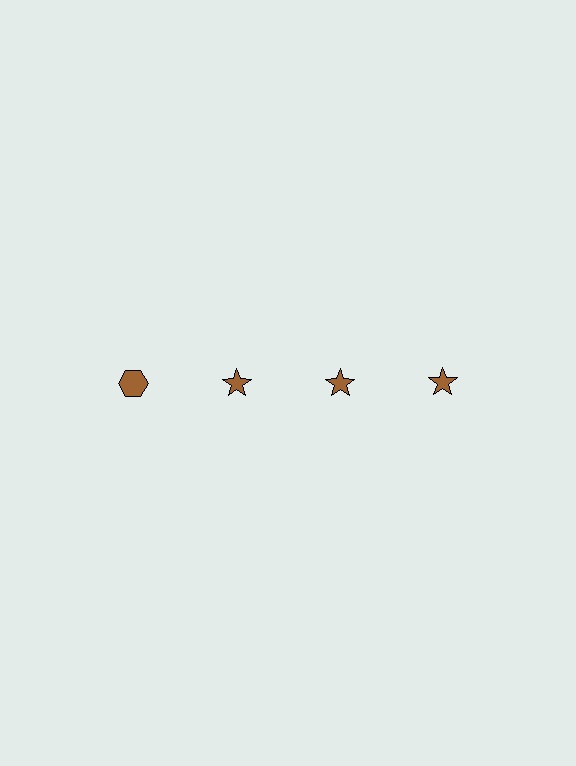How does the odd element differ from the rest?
It has a different shape: hexagon instead of star.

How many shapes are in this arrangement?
There are 4 shapes arranged in a grid pattern.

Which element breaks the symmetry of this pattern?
The brown hexagon in the top row, leftmost column breaks the symmetry. All other shapes are brown stars.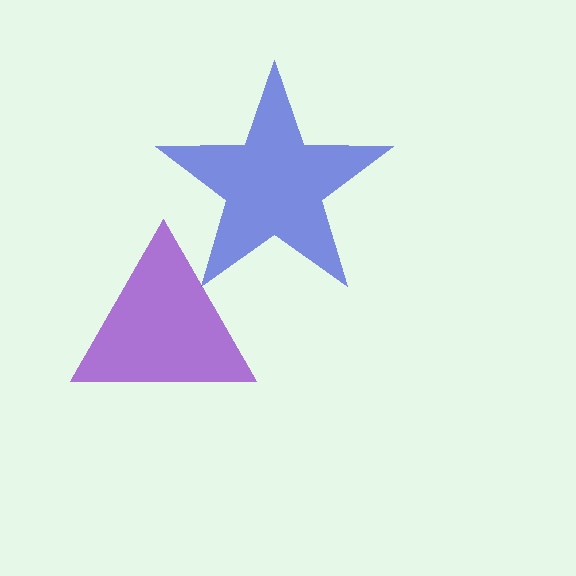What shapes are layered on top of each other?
The layered shapes are: a blue star, a purple triangle.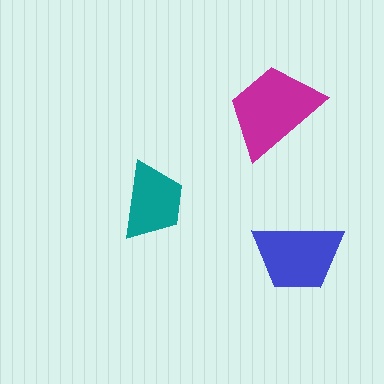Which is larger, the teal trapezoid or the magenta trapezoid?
The magenta one.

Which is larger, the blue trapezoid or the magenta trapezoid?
The magenta one.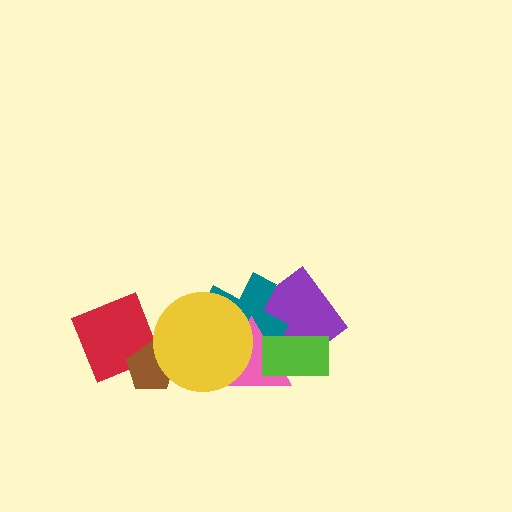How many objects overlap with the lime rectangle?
3 objects overlap with the lime rectangle.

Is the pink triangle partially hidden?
Yes, it is partially covered by another shape.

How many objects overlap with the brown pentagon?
2 objects overlap with the brown pentagon.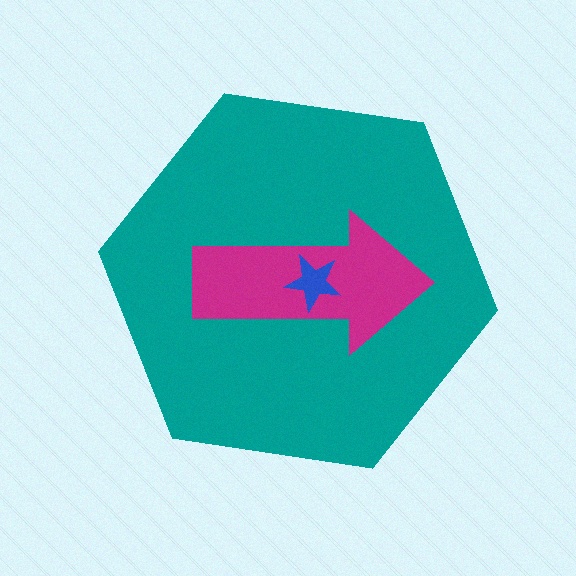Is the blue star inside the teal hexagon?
Yes.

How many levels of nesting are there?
3.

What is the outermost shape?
The teal hexagon.